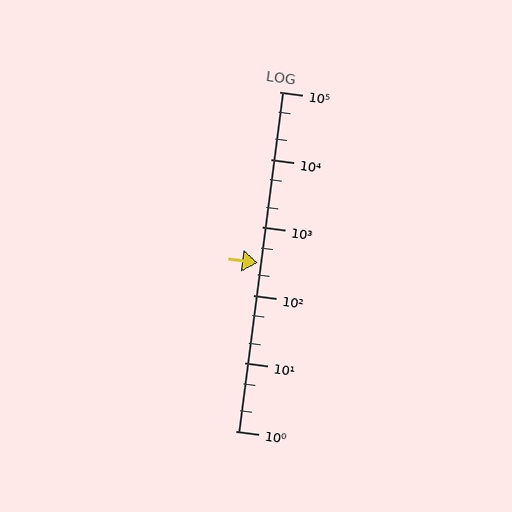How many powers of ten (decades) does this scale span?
The scale spans 5 decades, from 1 to 100000.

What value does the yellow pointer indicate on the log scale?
The pointer indicates approximately 300.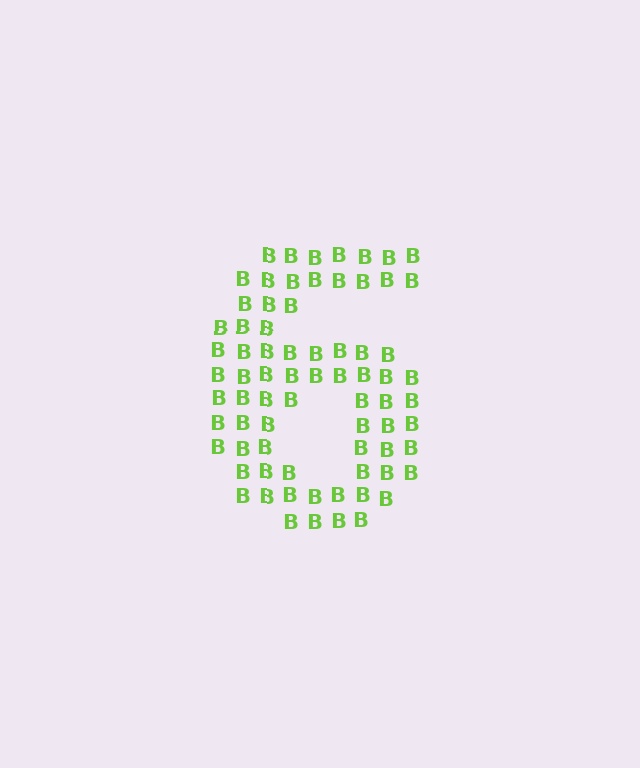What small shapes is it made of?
It is made of small letter B's.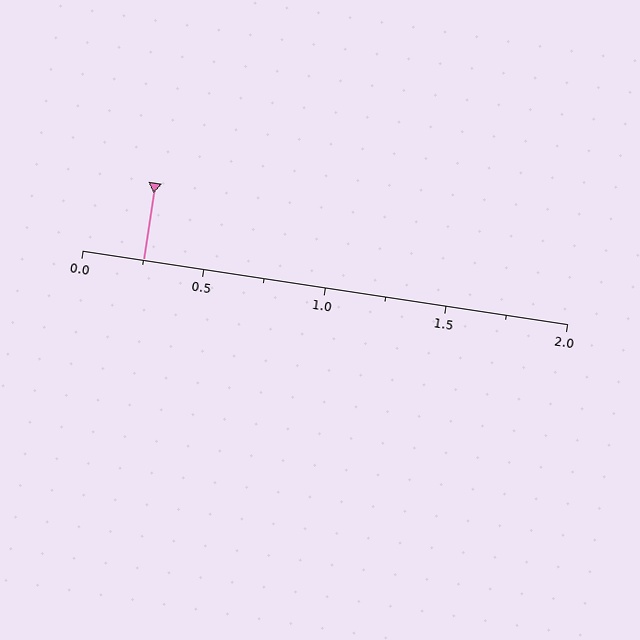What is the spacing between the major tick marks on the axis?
The major ticks are spaced 0.5 apart.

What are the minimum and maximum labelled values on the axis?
The axis runs from 0.0 to 2.0.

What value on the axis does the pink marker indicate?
The marker indicates approximately 0.25.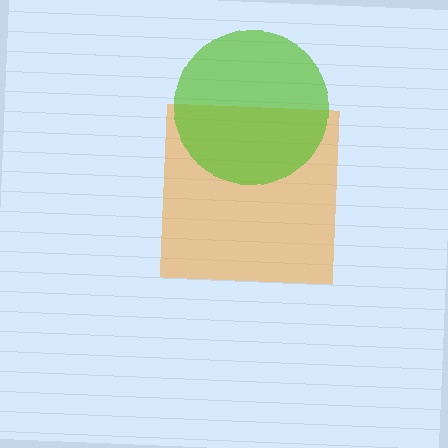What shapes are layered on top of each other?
The layered shapes are: an orange square, a lime circle.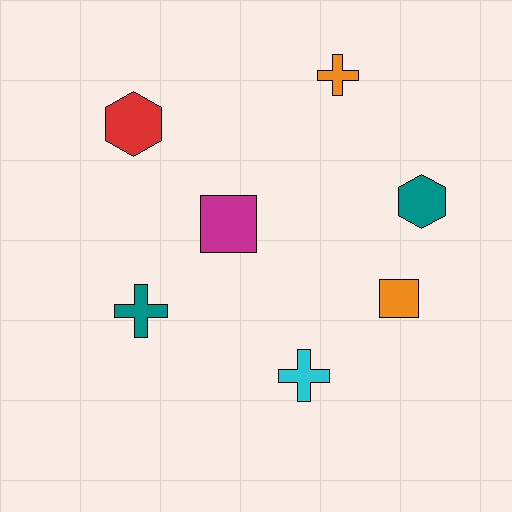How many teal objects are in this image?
There are 2 teal objects.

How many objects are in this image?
There are 7 objects.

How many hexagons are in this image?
There are 2 hexagons.